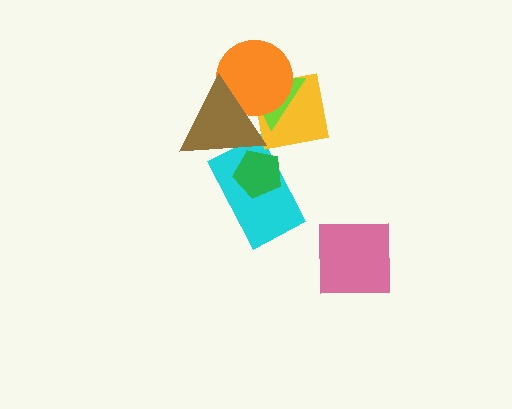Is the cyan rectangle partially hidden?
Yes, it is partially covered by another shape.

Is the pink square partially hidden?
No, no other shape covers it.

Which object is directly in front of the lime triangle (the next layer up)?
The orange circle is directly in front of the lime triangle.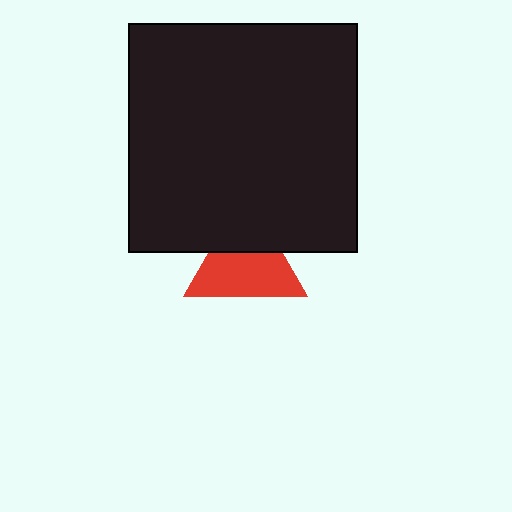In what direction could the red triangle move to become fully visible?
The red triangle could move down. That would shift it out from behind the black square entirely.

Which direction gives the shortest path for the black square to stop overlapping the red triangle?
Moving up gives the shortest separation.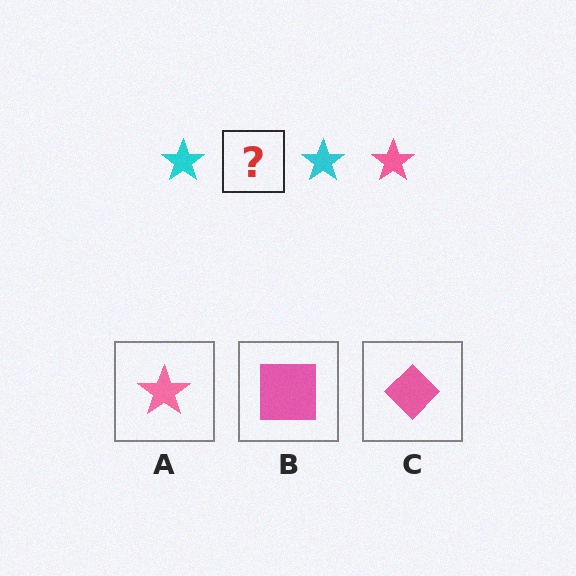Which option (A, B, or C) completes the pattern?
A.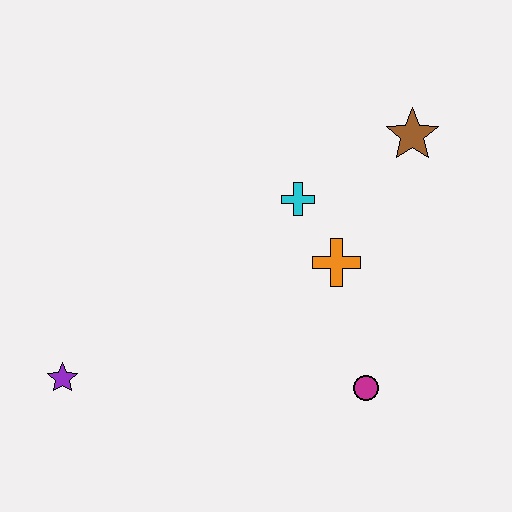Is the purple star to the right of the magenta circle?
No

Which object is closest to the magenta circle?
The orange cross is closest to the magenta circle.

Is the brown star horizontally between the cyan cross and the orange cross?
No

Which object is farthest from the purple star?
The brown star is farthest from the purple star.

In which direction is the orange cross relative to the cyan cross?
The orange cross is below the cyan cross.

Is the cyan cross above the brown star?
No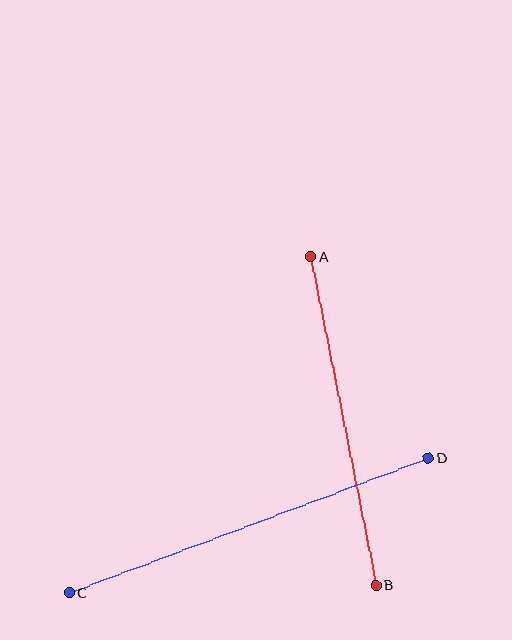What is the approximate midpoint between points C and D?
The midpoint is at approximately (249, 526) pixels.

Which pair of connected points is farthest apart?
Points C and D are farthest apart.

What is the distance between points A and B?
The distance is approximately 335 pixels.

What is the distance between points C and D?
The distance is approximately 384 pixels.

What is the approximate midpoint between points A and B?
The midpoint is at approximately (343, 421) pixels.